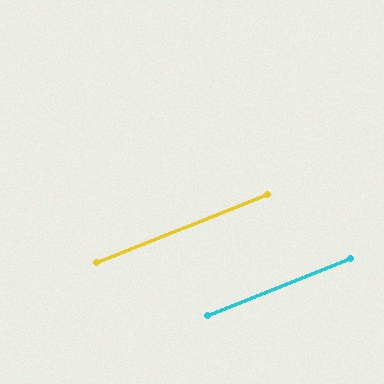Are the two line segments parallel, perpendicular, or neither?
Parallel — their directions differ by only 0.1°.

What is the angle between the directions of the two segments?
Approximately 0 degrees.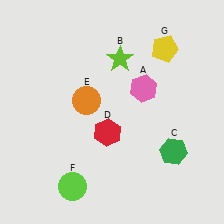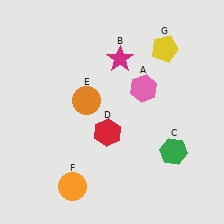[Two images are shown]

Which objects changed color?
B changed from lime to magenta. F changed from lime to orange.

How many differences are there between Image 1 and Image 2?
There are 2 differences between the two images.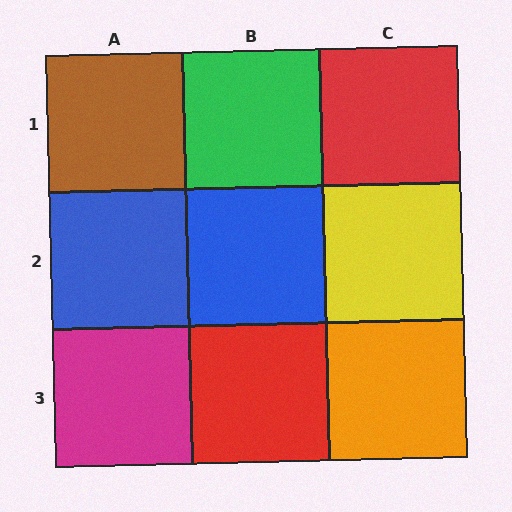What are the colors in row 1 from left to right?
Brown, green, red.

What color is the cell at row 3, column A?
Magenta.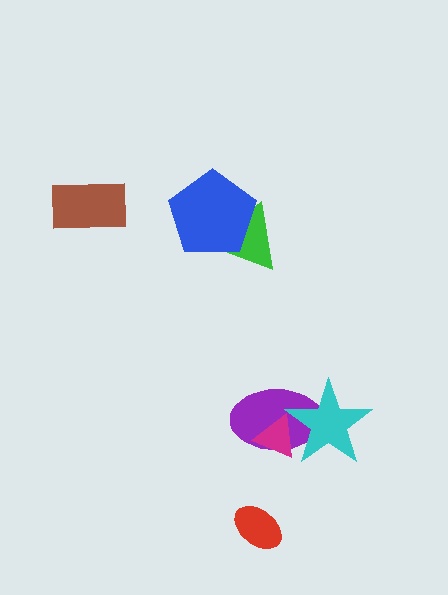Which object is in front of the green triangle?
The blue pentagon is in front of the green triangle.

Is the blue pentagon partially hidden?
No, no other shape covers it.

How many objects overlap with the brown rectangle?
0 objects overlap with the brown rectangle.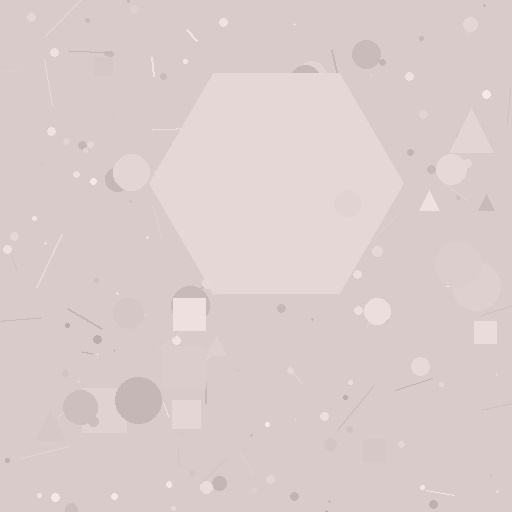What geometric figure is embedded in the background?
A hexagon is embedded in the background.